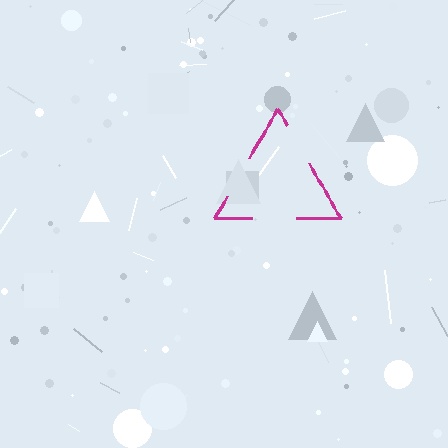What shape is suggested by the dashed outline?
The dashed outline suggests a triangle.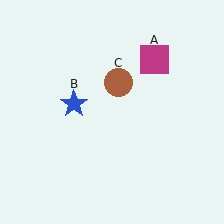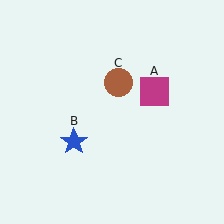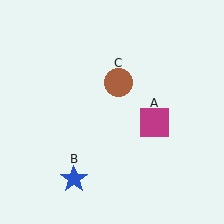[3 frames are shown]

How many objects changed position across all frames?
2 objects changed position: magenta square (object A), blue star (object B).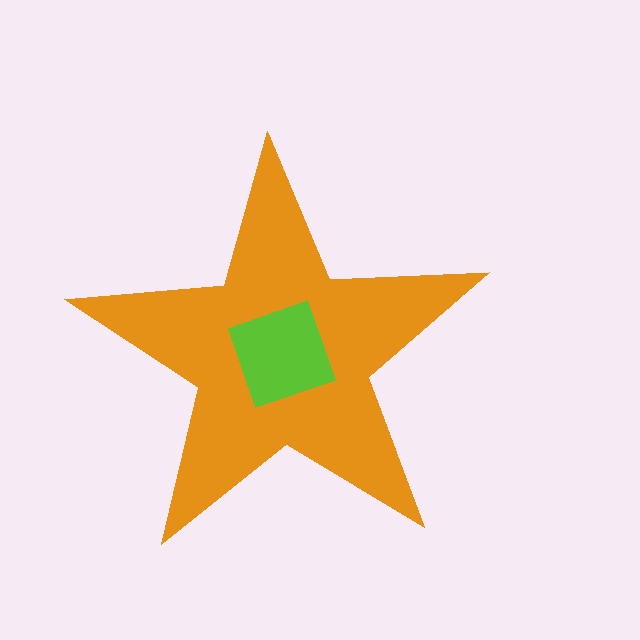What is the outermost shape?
The orange star.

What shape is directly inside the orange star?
The lime diamond.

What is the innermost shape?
The lime diamond.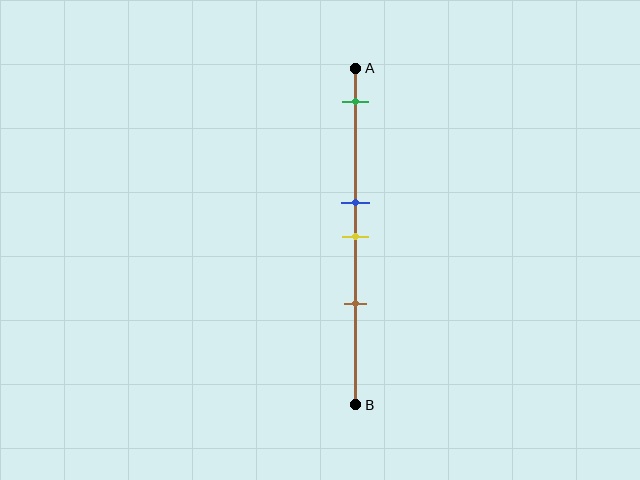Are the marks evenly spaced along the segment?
No, the marks are not evenly spaced.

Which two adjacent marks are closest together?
The blue and yellow marks are the closest adjacent pair.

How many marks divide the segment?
There are 4 marks dividing the segment.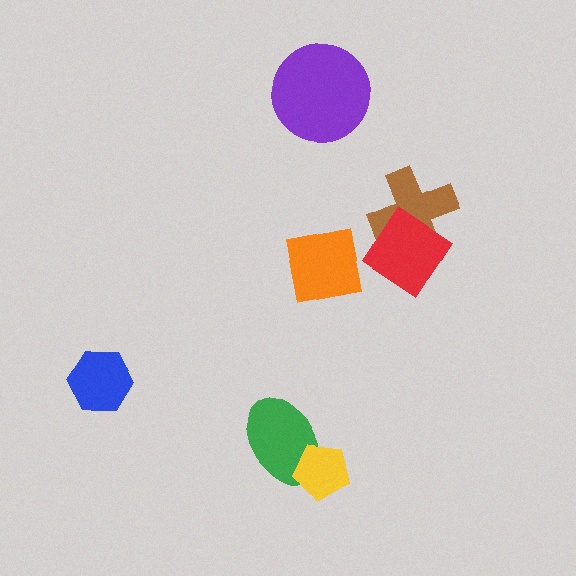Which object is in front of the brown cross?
The red diamond is in front of the brown cross.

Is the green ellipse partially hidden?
Yes, it is partially covered by another shape.